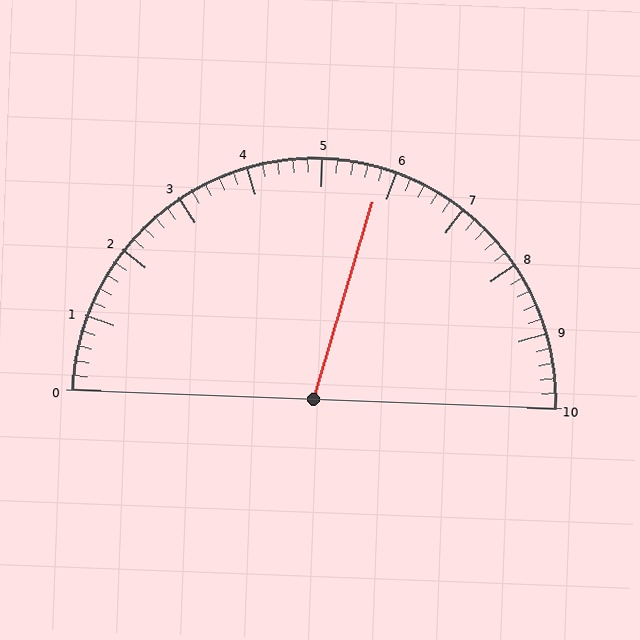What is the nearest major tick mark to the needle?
The nearest major tick mark is 6.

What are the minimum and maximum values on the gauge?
The gauge ranges from 0 to 10.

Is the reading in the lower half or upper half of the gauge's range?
The reading is in the upper half of the range (0 to 10).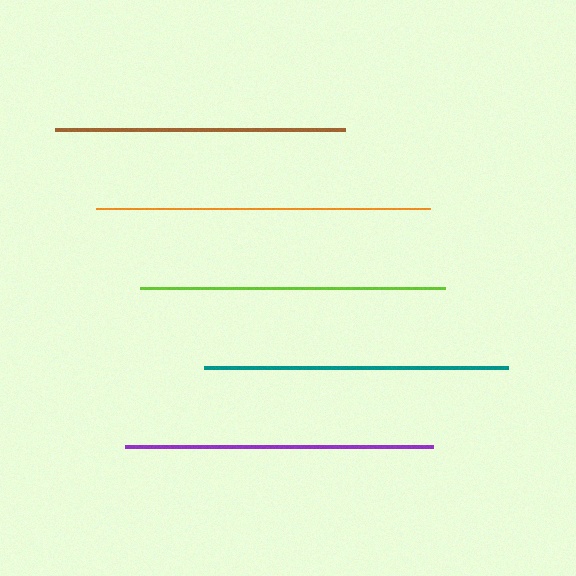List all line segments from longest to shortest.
From longest to shortest: orange, purple, lime, teal, brown.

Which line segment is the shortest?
The brown line is the shortest at approximately 290 pixels.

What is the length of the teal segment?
The teal segment is approximately 304 pixels long.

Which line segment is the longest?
The orange line is the longest at approximately 334 pixels.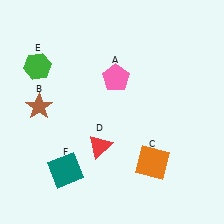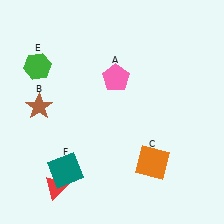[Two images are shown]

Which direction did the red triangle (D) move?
The red triangle (D) moved left.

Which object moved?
The red triangle (D) moved left.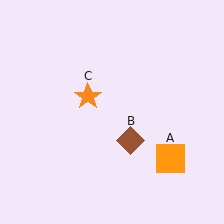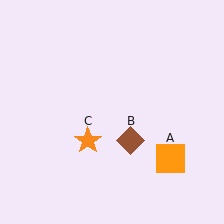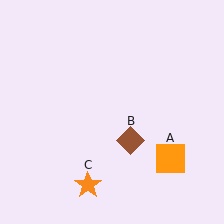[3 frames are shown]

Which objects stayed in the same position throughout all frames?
Orange square (object A) and brown diamond (object B) remained stationary.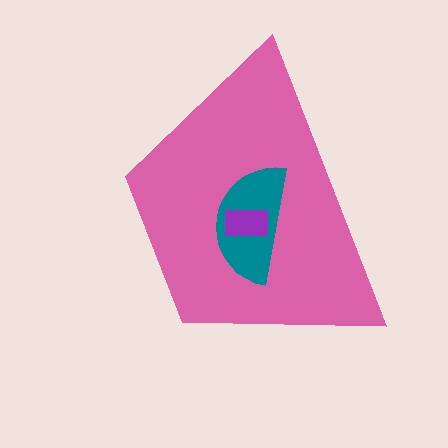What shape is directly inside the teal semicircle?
The purple rectangle.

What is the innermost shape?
The purple rectangle.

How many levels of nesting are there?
3.